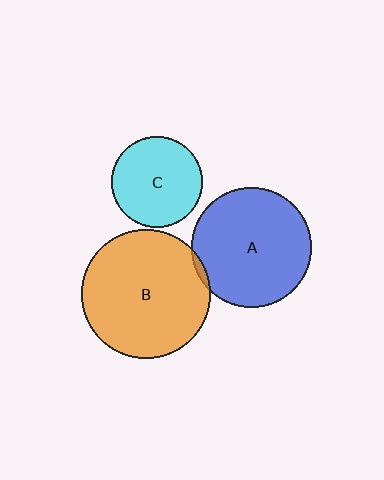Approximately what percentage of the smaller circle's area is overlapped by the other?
Approximately 5%.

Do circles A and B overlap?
Yes.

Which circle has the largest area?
Circle B (orange).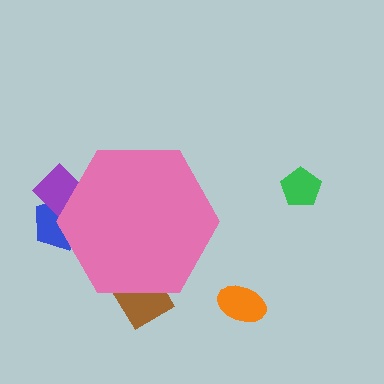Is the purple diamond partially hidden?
Yes, the purple diamond is partially hidden behind the pink hexagon.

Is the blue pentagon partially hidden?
Yes, the blue pentagon is partially hidden behind the pink hexagon.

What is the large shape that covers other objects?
A pink hexagon.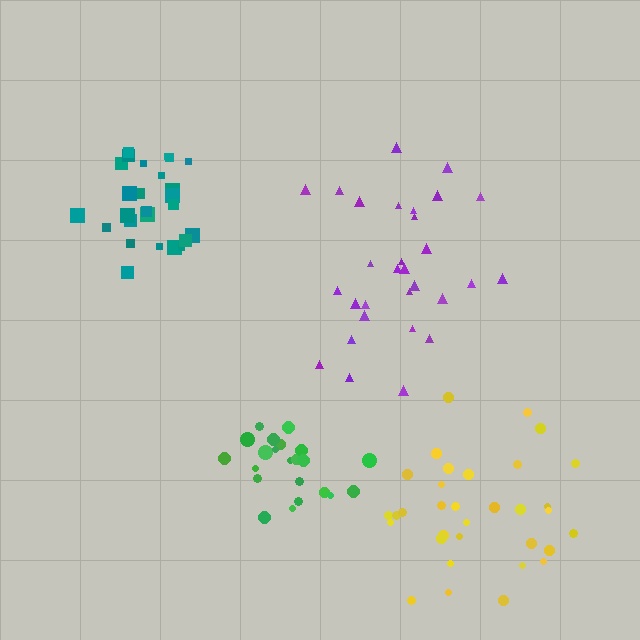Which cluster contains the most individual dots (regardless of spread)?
Yellow (33).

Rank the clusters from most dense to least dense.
green, teal, yellow, purple.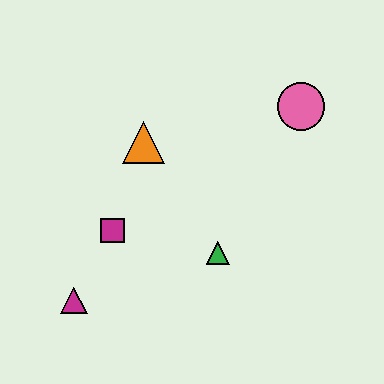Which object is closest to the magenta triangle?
The magenta square is closest to the magenta triangle.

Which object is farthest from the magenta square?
The pink circle is farthest from the magenta square.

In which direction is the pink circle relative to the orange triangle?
The pink circle is to the right of the orange triangle.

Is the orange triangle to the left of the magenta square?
No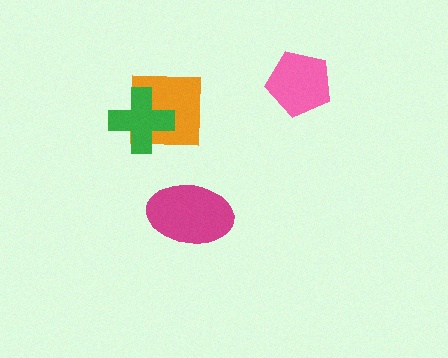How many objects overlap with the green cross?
1 object overlaps with the green cross.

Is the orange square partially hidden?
Yes, it is partially covered by another shape.